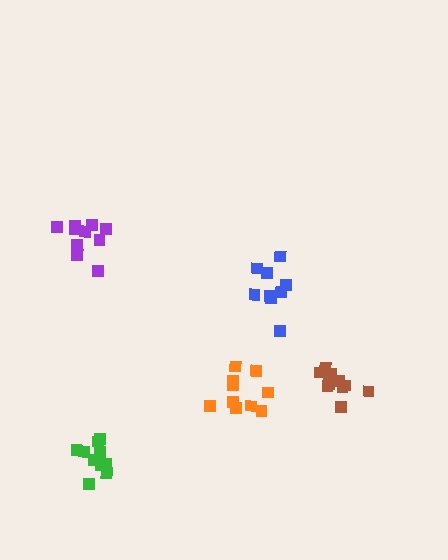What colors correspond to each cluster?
The clusters are colored: blue, orange, brown, purple, green.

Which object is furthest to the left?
The purple cluster is leftmost.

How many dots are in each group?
Group 1: 11 dots, Group 2: 10 dots, Group 3: 10 dots, Group 4: 10 dots, Group 5: 10 dots (51 total).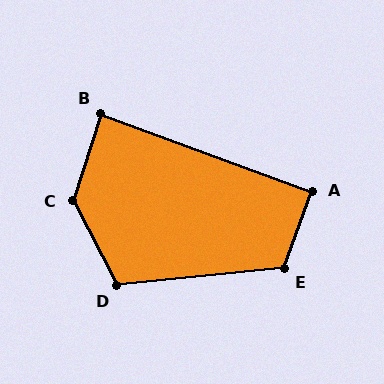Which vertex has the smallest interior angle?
B, at approximately 88 degrees.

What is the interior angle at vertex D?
Approximately 112 degrees (obtuse).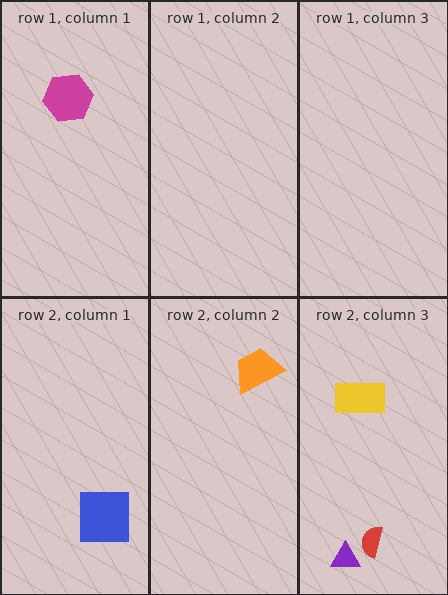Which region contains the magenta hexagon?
The row 1, column 1 region.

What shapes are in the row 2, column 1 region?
The blue square.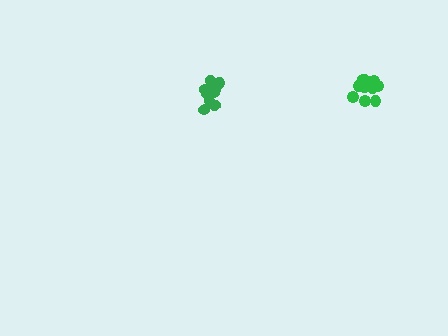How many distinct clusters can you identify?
There are 2 distinct clusters.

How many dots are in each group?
Group 1: 13 dots, Group 2: 10 dots (23 total).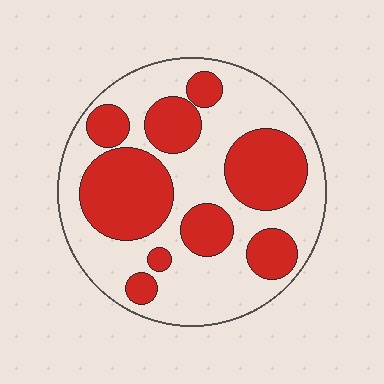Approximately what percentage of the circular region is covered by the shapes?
Approximately 40%.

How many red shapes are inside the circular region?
9.